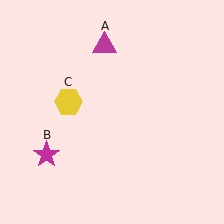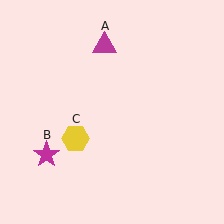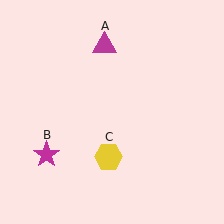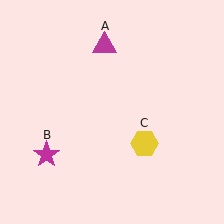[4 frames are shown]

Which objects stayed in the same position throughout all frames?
Magenta triangle (object A) and magenta star (object B) remained stationary.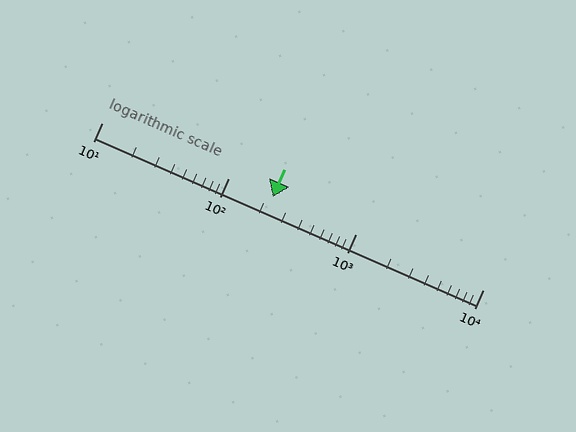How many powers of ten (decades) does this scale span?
The scale spans 3 decades, from 10 to 10000.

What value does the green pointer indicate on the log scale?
The pointer indicates approximately 220.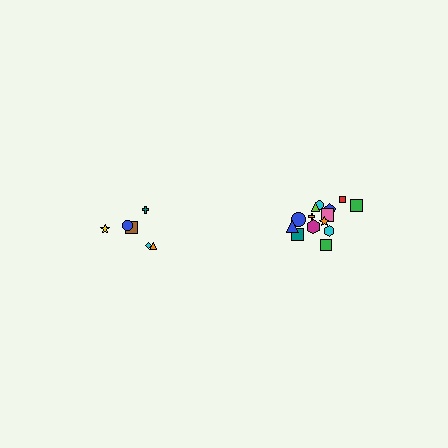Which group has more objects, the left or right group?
The right group.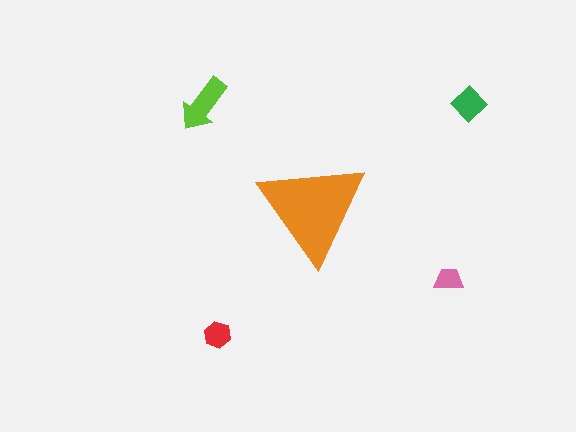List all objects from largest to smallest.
The orange triangle, the lime arrow, the green diamond, the red hexagon, the pink trapezoid.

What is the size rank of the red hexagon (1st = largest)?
4th.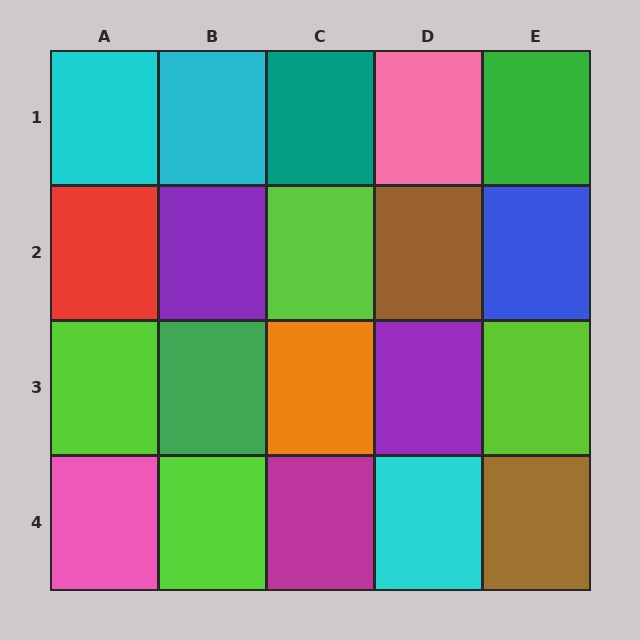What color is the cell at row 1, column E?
Green.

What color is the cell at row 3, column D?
Purple.